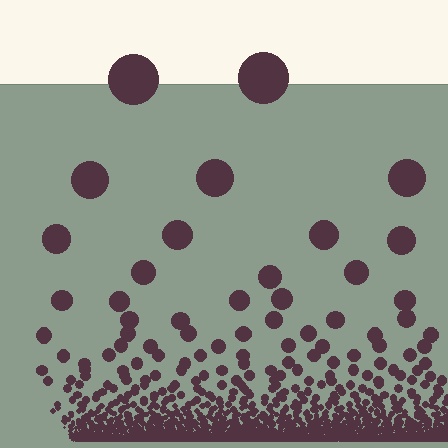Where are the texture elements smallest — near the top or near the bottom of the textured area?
Near the bottom.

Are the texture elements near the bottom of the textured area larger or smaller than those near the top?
Smaller. The gradient is inverted — elements near the bottom are smaller and denser.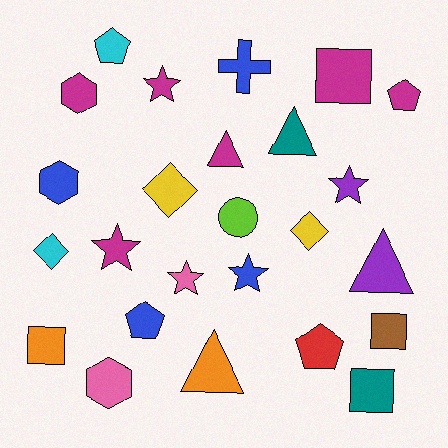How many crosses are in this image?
There is 1 cross.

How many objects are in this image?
There are 25 objects.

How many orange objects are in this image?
There are 2 orange objects.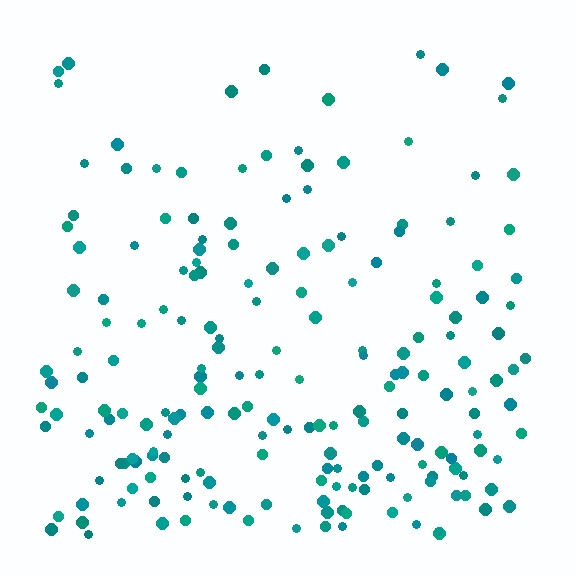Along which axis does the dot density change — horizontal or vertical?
Vertical.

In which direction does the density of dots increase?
From top to bottom, with the bottom side densest.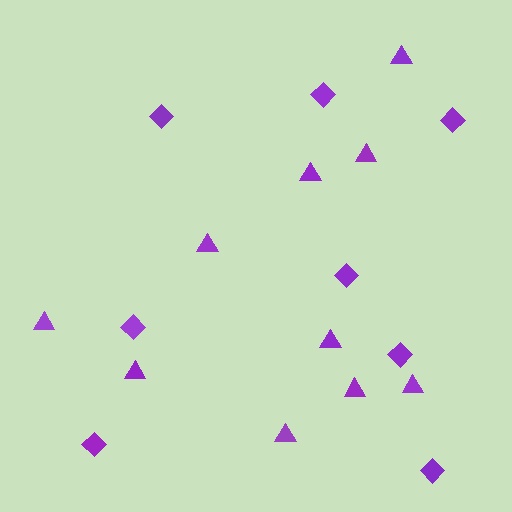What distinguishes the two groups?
There are 2 groups: one group of diamonds (8) and one group of triangles (10).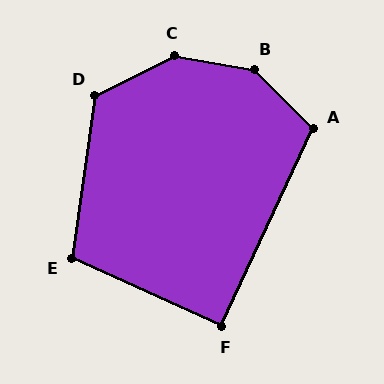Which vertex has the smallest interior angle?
F, at approximately 91 degrees.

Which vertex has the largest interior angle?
B, at approximately 145 degrees.